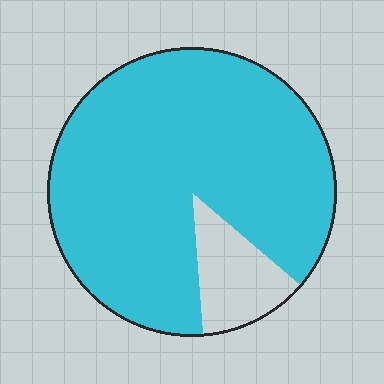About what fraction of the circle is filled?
About seven eighths (7/8).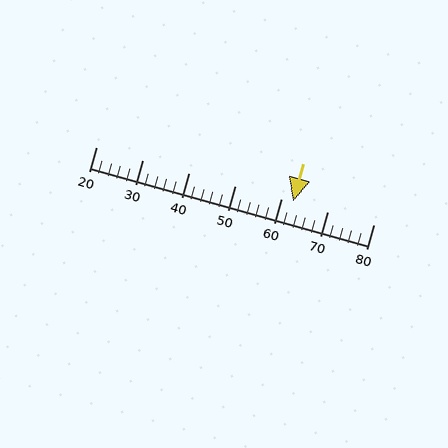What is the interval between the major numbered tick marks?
The major tick marks are spaced 10 units apart.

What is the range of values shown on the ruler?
The ruler shows values from 20 to 80.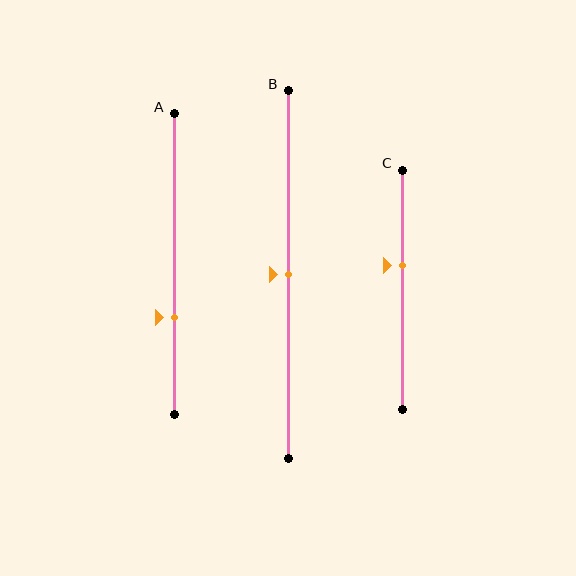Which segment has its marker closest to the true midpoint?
Segment B has its marker closest to the true midpoint.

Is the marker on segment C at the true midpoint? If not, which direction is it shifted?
No, the marker on segment C is shifted upward by about 10% of the segment length.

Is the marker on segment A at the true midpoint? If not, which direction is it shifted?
No, the marker on segment A is shifted downward by about 18% of the segment length.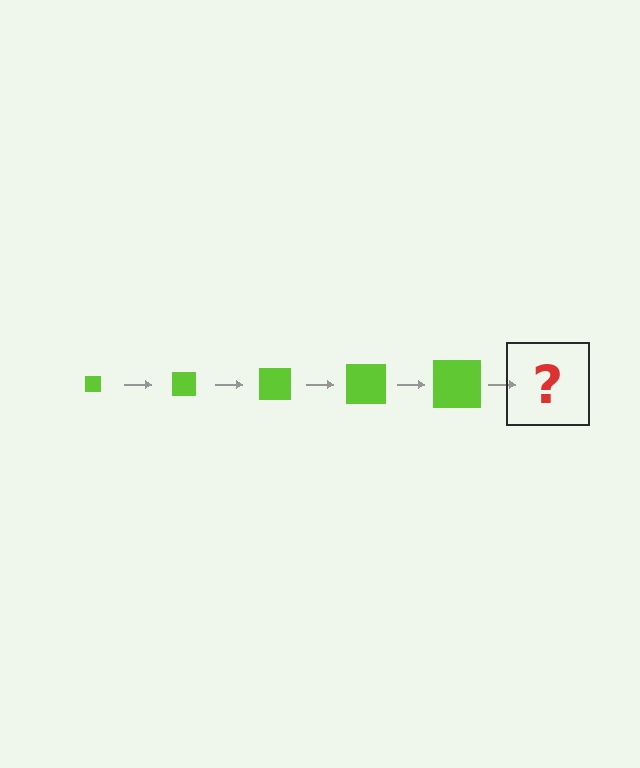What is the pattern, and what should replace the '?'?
The pattern is that the square gets progressively larger each step. The '?' should be a lime square, larger than the previous one.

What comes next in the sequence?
The next element should be a lime square, larger than the previous one.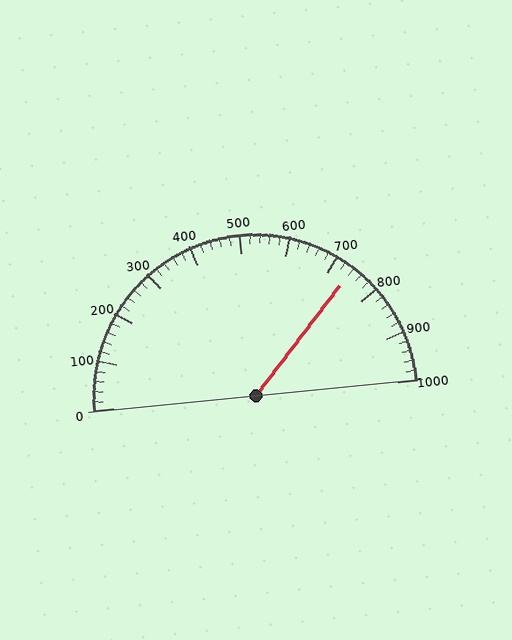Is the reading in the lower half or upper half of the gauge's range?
The reading is in the upper half of the range (0 to 1000).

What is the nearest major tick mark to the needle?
The nearest major tick mark is 700.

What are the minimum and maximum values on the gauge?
The gauge ranges from 0 to 1000.